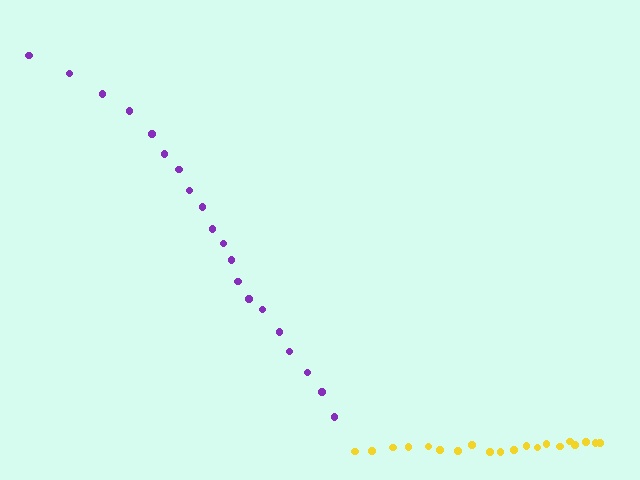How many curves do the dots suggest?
There are 2 distinct paths.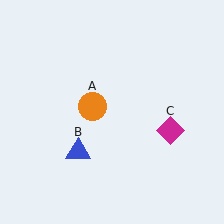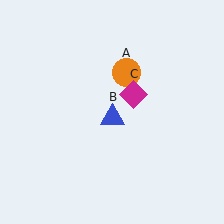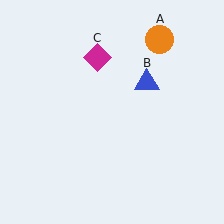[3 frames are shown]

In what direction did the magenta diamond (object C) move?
The magenta diamond (object C) moved up and to the left.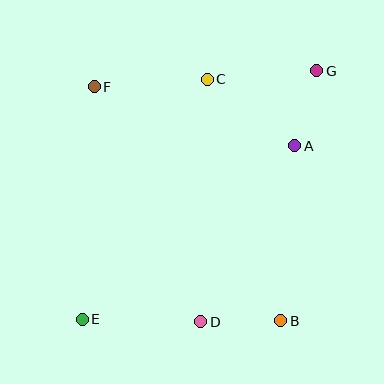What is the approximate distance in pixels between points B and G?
The distance between B and G is approximately 252 pixels.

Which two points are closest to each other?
Points A and G are closest to each other.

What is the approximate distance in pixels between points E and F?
The distance between E and F is approximately 233 pixels.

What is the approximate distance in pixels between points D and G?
The distance between D and G is approximately 276 pixels.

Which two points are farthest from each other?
Points E and G are farthest from each other.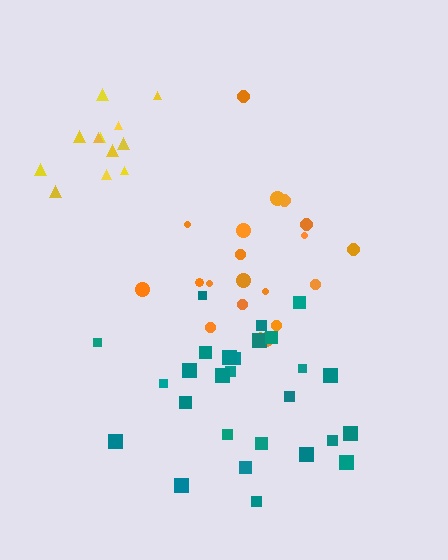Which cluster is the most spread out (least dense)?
Yellow.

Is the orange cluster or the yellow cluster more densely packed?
Orange.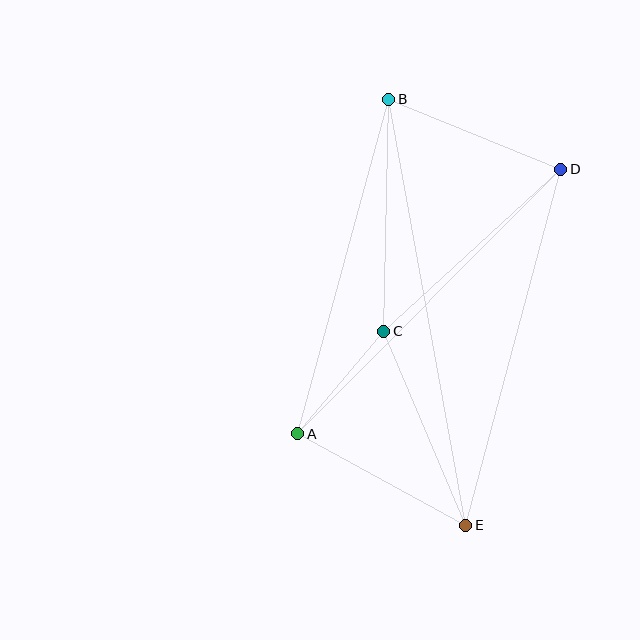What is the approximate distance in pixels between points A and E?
The distance between A and E is approximately 192 pixels.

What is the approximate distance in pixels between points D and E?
The distance between D and E is approximately 369 pixels.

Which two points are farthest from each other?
Points B and E are farthest from each other.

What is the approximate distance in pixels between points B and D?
The distance between B and D is approximately 186 pixels.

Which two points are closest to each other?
Points A and C are closest to each other.